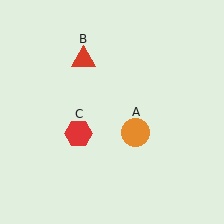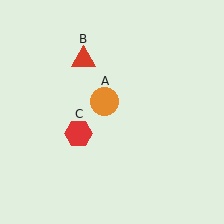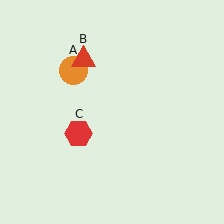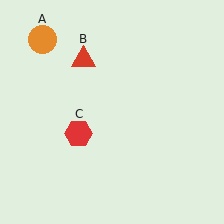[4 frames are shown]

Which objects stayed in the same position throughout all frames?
Red triangle (object B) and red hexagon (object C) remained stationary.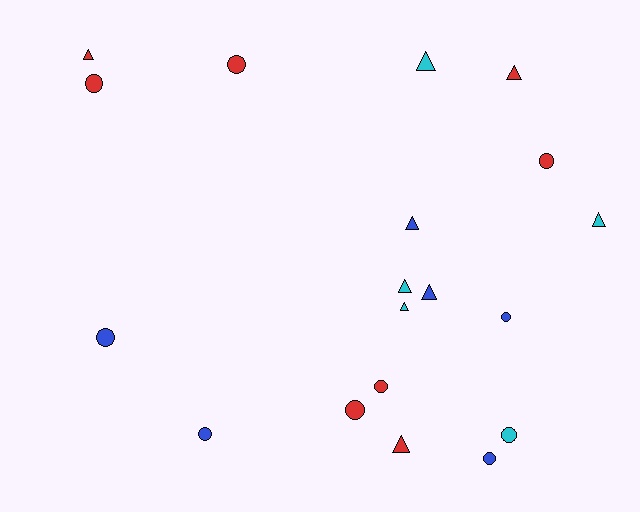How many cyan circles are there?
There is 1 cyan circle.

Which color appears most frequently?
Red, with 8 objects.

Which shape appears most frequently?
Circle, with 10 objects.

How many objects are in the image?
There are 19 objects.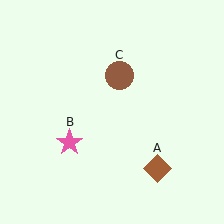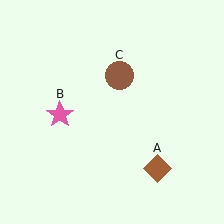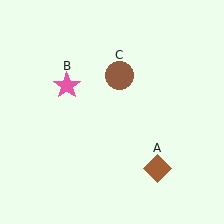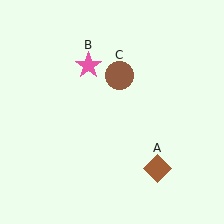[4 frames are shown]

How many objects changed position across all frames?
1 object changed position: pink star (object B).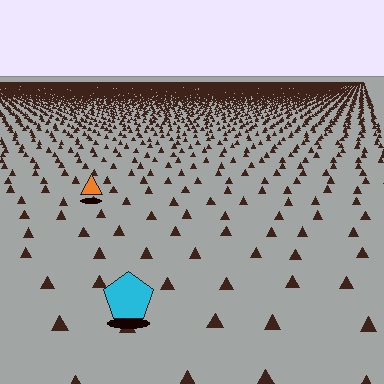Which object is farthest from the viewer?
The orange triangle is farthest from the viewer. It appears smaller and the ground texture around it is denser.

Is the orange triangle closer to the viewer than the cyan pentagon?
No. The cyan pentagon is closer — you can tell from the texture gradient: the ground texture is coarser near it.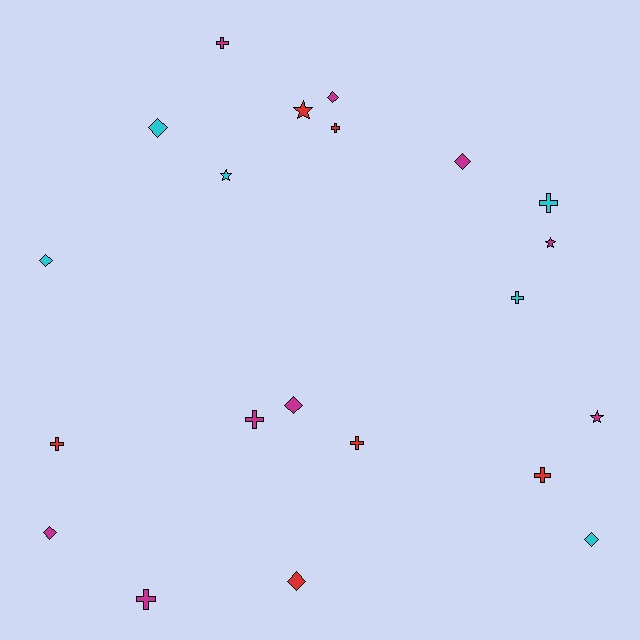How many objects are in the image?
There are 21 objects.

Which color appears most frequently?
Magenta, with 9 objects.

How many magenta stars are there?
There are 2 magenta stars.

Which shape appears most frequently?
Cross, with 9 objects.